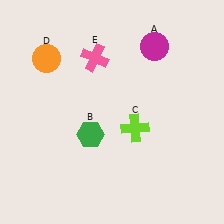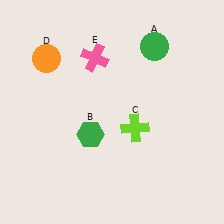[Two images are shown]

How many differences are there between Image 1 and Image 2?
There is 1 difference between the two images.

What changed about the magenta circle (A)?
In Image 1, A is magenta. In Image 2, it changed to green.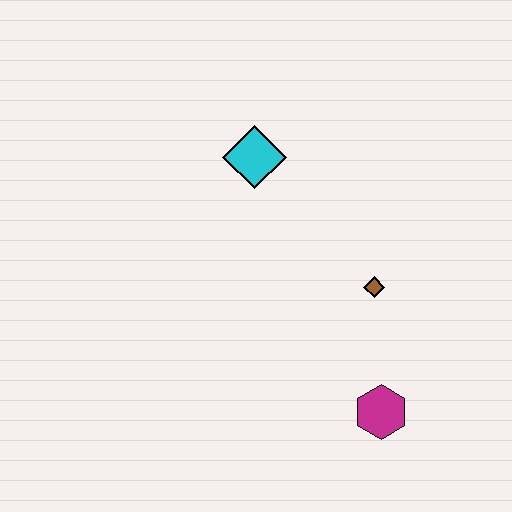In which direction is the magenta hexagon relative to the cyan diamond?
The magenta hexagon is below the cyan diamond.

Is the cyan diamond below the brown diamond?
No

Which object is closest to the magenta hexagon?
The brown diamond is closest to the magenta hexagon.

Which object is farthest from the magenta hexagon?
The cyan diamond is farthest from the magenta hexagon.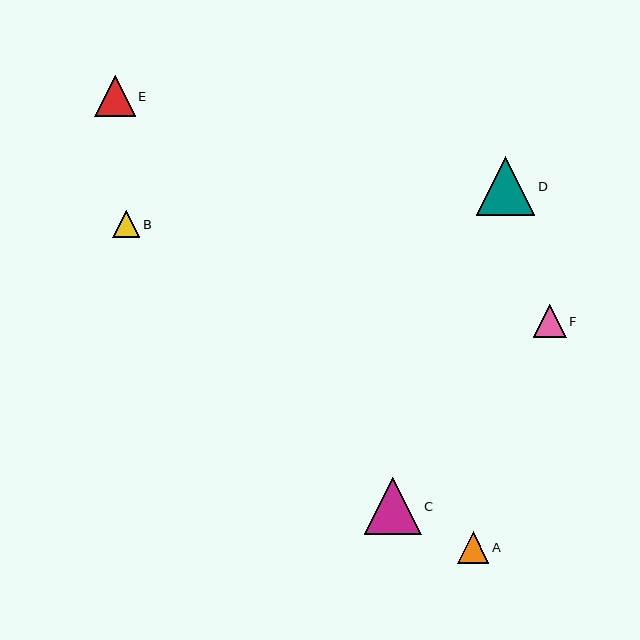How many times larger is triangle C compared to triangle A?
Triangle C is approximately 1.8 times the size of triangle A.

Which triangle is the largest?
Triangle D is the largest with a size of approximately 59 pixels.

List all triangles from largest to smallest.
From largest to smallest: D, C, E, F, A, B.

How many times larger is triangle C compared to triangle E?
Triangle C is approximately 1.4 times the size of triangle E.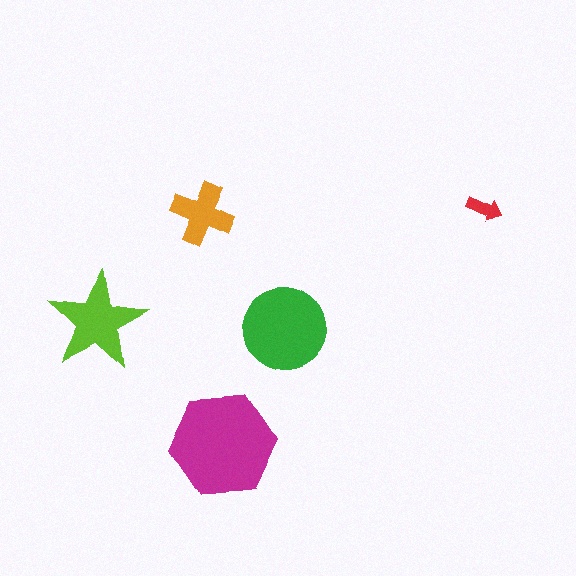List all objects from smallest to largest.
The red arrow, the orange cross, the lime star, the green circle, the magenta hexagon.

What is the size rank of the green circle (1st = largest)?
2nd.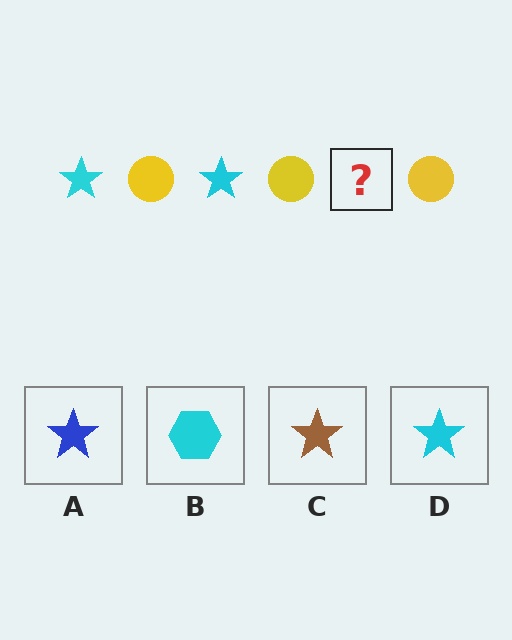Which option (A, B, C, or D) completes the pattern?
D.